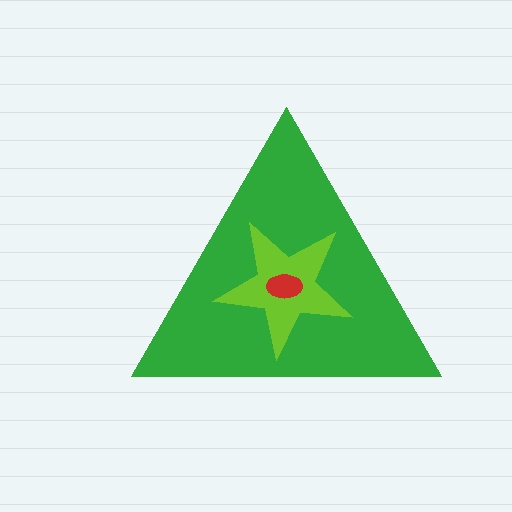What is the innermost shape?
The red ellipse.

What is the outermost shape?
The green triangle.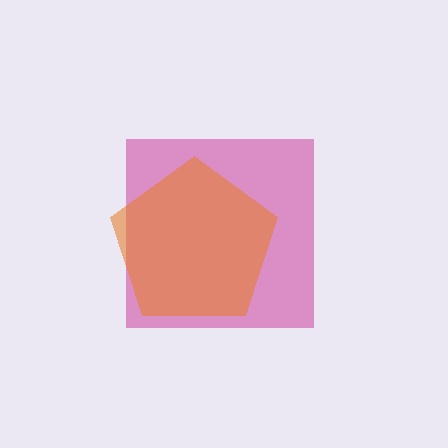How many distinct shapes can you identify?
There are 2 distinct shapes: a magenta square, an orange pentagon.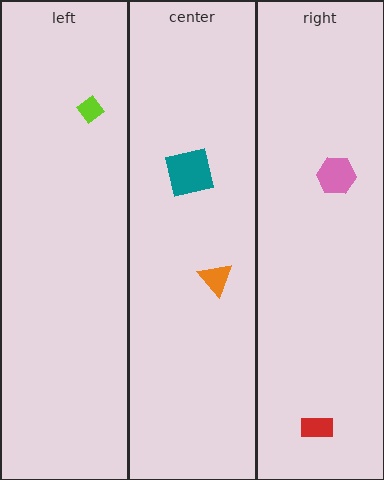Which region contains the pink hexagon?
The right region.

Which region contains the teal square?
The center region.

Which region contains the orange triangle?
The center region.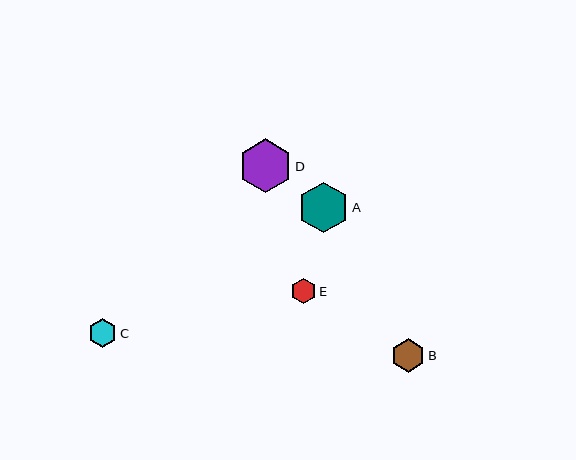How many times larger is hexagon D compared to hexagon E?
Hexagon D is approximately 2.1 times the size of hexagon E.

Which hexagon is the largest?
Hexagon D is the largest with a size of approximately 54 pixels.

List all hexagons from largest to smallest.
From largest to smallest: D, A, B, C, E.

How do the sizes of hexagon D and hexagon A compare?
Hexagon D and hexagon A are approximately the same size.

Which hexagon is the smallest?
Hexagon E is the smallest with a size of approximately 26 pixels.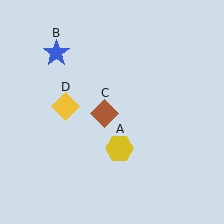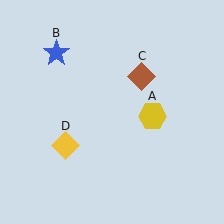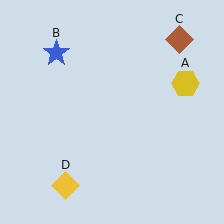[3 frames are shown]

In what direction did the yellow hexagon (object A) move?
The yellow hexagon (object A) moved up and to the right.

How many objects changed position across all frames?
3 objects changed position: yellow hexagon (object A), brown diamond (object C), yellow diamond (object D).